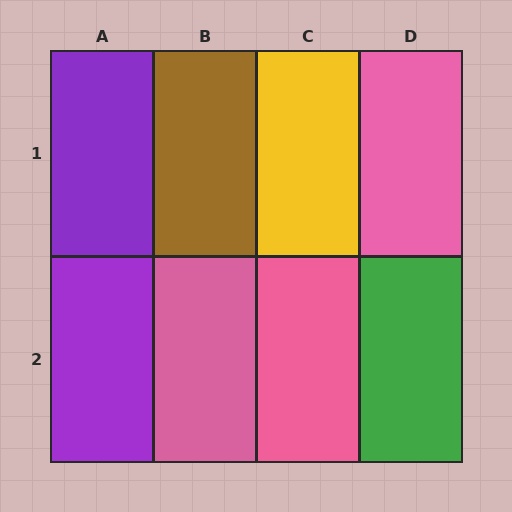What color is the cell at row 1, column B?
Brown.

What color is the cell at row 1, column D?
Pink.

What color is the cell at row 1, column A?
Purple.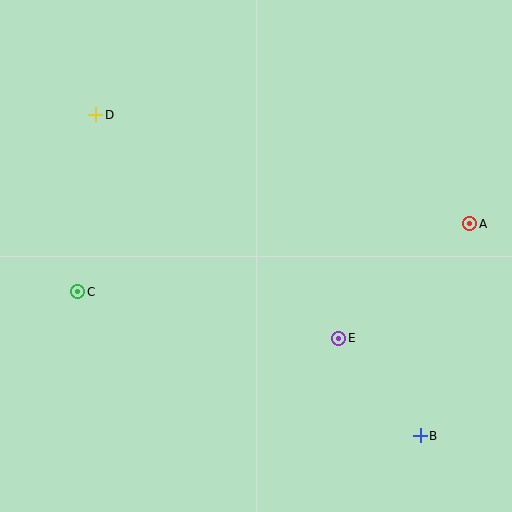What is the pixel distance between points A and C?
The distance between A and C is 398 pixels.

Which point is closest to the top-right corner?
Point A is closest to the top-right corner.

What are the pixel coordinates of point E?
Point E is at (339, 338).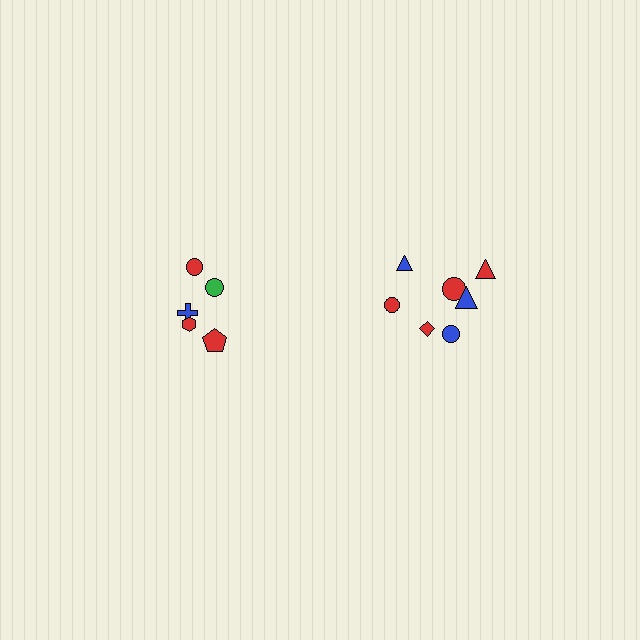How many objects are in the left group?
There are 5 objects.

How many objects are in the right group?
There are 7 objects.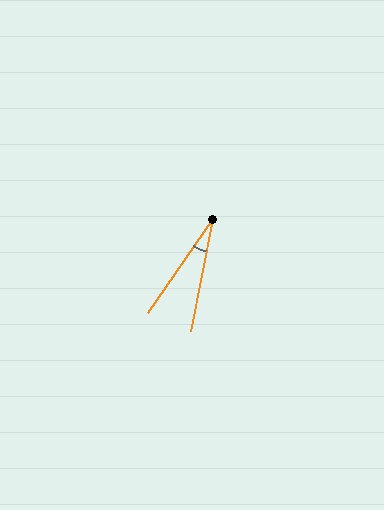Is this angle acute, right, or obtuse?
It is acute.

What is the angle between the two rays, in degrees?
Approximately 24 degrees.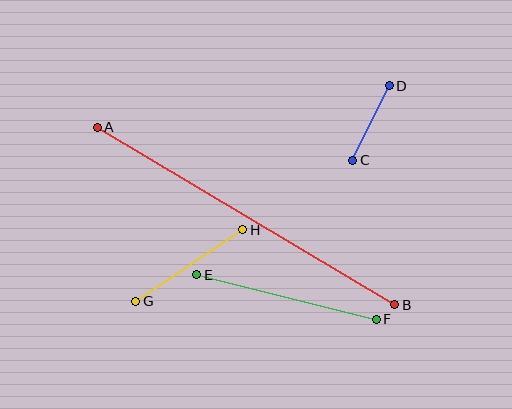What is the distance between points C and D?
The distance is approximately 83 pixels.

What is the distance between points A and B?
The distance is approximately 346 pixels.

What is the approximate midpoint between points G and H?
The midpoint is at approximately (189, 266) pixels.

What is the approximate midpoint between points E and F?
The midpoint is at approximately (286, 297) pixels.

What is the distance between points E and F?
The distance is approximately 185 pixels.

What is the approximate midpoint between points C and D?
The midpoint is at approximately (371, 123) pixels.